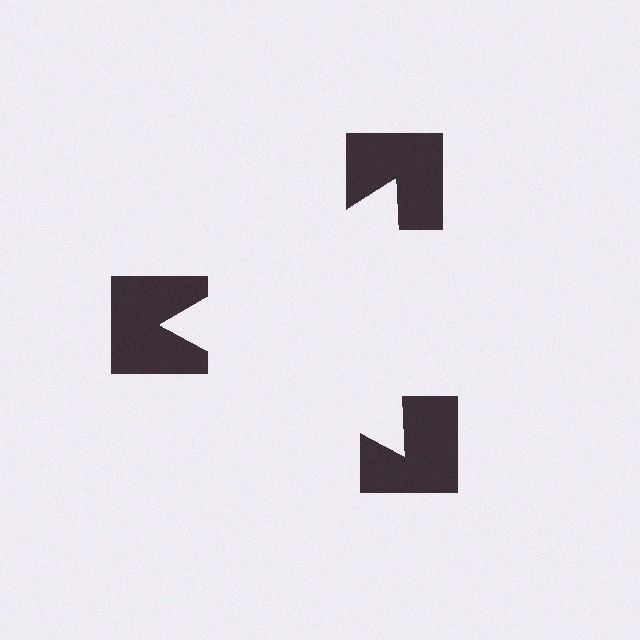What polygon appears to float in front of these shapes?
An illusory triangle — its edges are inferred from the aligned wedge cuts in the notched squares, not physically drawn.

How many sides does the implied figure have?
3 sides.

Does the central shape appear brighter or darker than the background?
It typically appears slightly brighter than the background, even though no actual brightness change is drawn.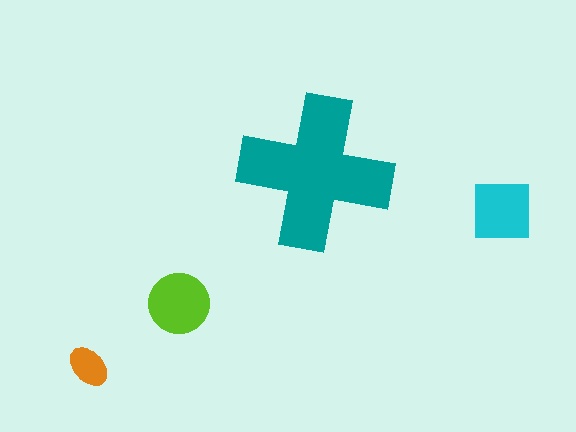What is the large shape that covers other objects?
A teal cross.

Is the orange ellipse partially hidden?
No, the orange ellipse is fully visible.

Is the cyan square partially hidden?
No, the cyan square is fully visible.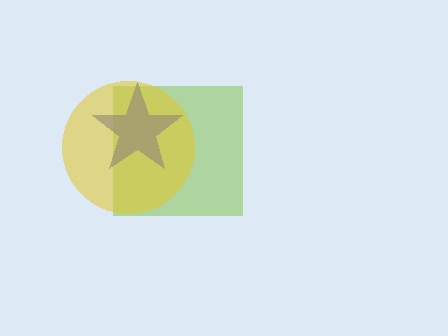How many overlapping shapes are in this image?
There are 3 overlapping shapes in the image.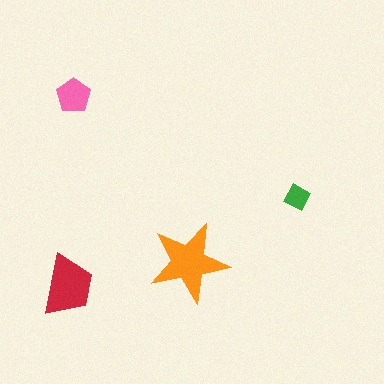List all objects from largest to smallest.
The orange star, the red trapezoid, the pink pentagon, the green diamond.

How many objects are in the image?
There are 4 objects in the image.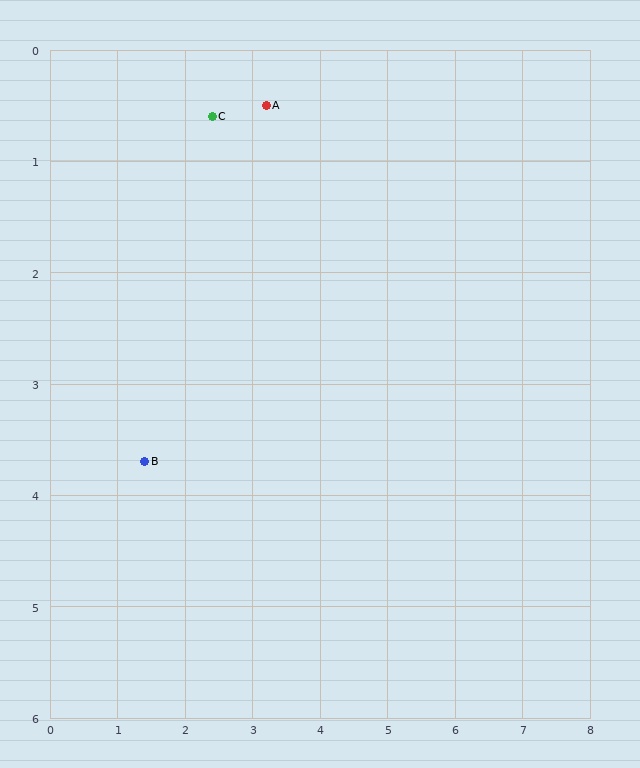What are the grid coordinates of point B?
Point B is at approximately (1.4, 3.7).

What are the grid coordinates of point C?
Point C is at approximately (2.4, 0.6).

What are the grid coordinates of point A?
Point A is at approximately (3.2, 0.5).